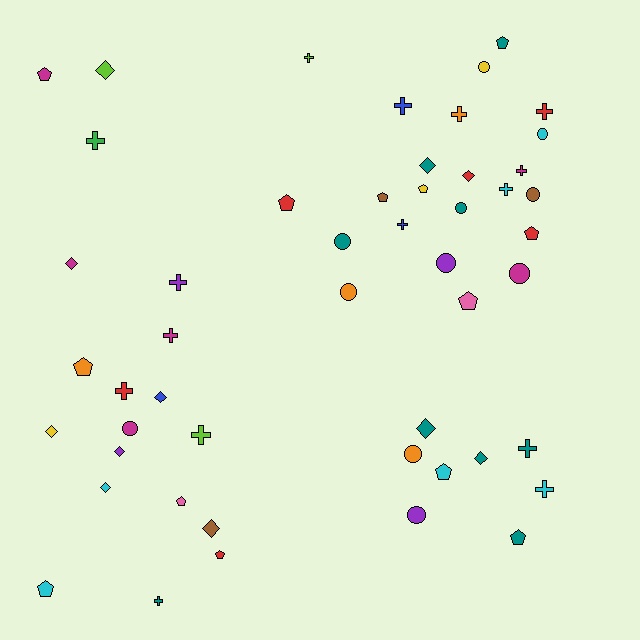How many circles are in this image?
There are 11 circles.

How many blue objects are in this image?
There are 3 blue objects.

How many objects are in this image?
There are 50 objects.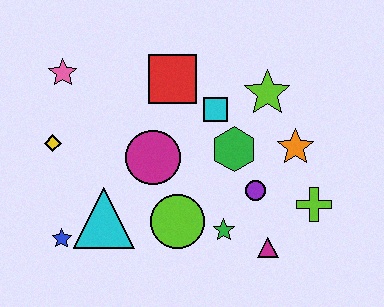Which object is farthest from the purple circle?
The pink star is farthest from the purple circle.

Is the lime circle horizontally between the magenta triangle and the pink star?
Yes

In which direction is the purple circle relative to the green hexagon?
The purple circle is below the green hexagon.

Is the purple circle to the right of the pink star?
Yes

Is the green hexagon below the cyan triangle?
No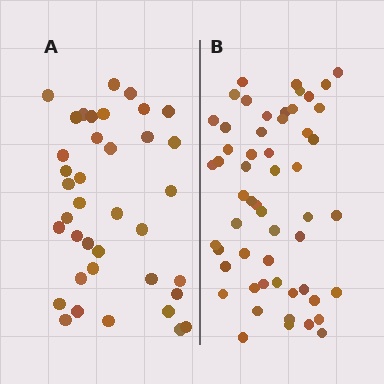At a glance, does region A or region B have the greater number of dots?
Region B (the right region) has more dots.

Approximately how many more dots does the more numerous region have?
Region B has approximately 15 more dots than region A.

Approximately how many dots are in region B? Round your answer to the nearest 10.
About 60 dots. (The exact count is 55, which rounds to 60.)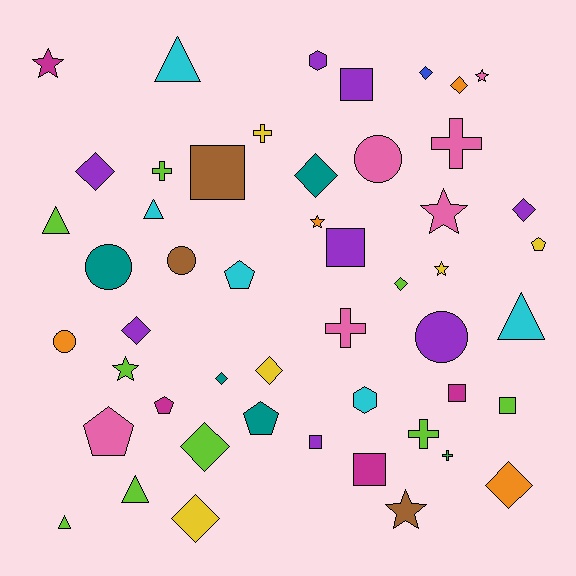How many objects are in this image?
There are 50 objects.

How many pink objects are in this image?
There are 6 pink objects.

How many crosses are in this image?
There are 6 crosses.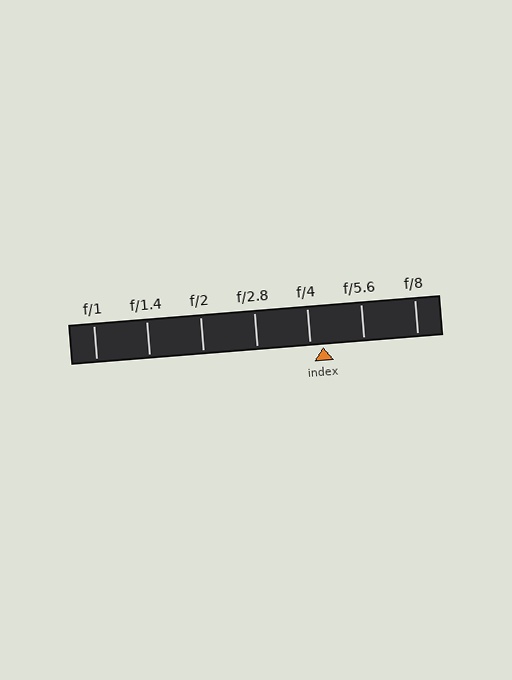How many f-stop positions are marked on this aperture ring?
There are 7 f-stop positions marked.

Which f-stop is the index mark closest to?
The index mark is closest to f/4.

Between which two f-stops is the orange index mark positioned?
The index mark is between f/4 and f/5.6.